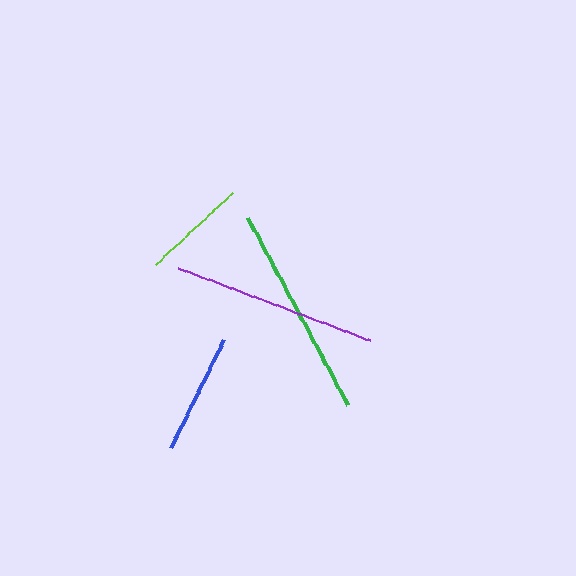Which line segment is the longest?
The green line is the longest at approximately 213 pixels.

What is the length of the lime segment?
The lime segment is approximately 104 pixels long.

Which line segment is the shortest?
The lime line is the shortest at approximately 104 pixels.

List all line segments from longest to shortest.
From longest to shortest: green, purple, blue, lime.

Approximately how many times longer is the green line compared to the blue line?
The green line is approximately 1.8 times the length of the blue line.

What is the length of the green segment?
The green segment is approximately 213 pixels long.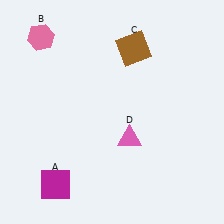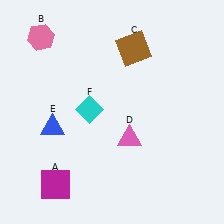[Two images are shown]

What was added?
A blue triangle (E), a cyan diamond (F) were added in Image 2.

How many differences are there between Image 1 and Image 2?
There are 2 differences between the two images.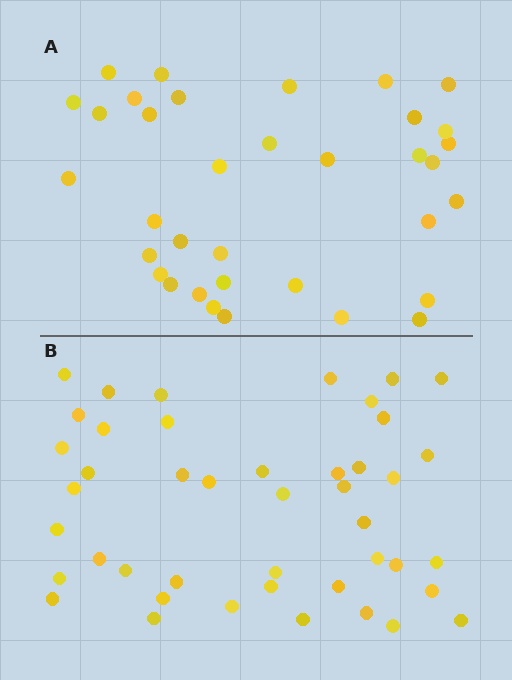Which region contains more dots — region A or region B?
Region B (the bottom region) has more dots.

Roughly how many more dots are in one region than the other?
Region B has roughly 8 or so more dots than region A.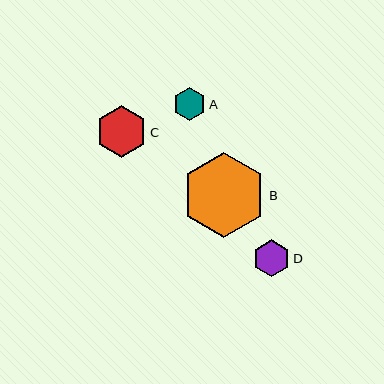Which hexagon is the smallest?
Hexagon A is the smallest with a size of approximately 33 pixels.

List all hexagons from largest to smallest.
From largest to smallest: B, C, D, A.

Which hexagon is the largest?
Hexagon B is the largest with a size of approximately 85 pixels.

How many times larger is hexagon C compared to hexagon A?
Hexagon C is approximately 1.5 times the size of hexagon A.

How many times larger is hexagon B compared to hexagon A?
Hexagon B is approximately 2.6 times the size of hexagon A.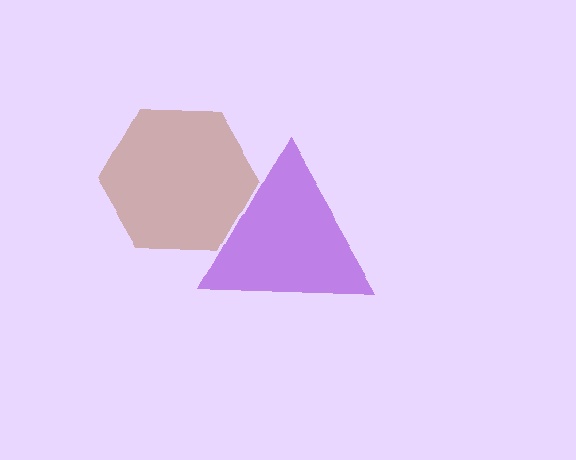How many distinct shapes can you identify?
There are 2 distinct shapes: a brown hexagon, a purple triangle.